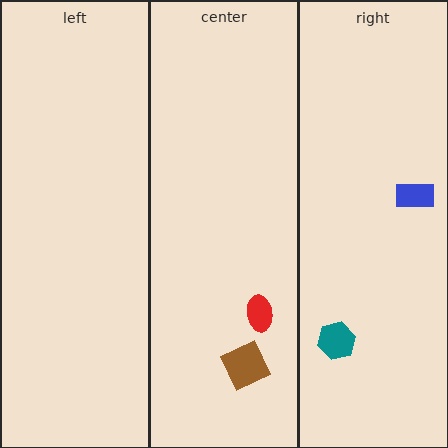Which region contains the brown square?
The center region.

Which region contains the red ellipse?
The center region.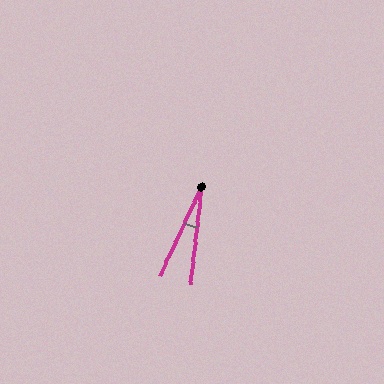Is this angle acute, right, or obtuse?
It is acute.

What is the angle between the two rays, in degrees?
Approximately 19 degrees.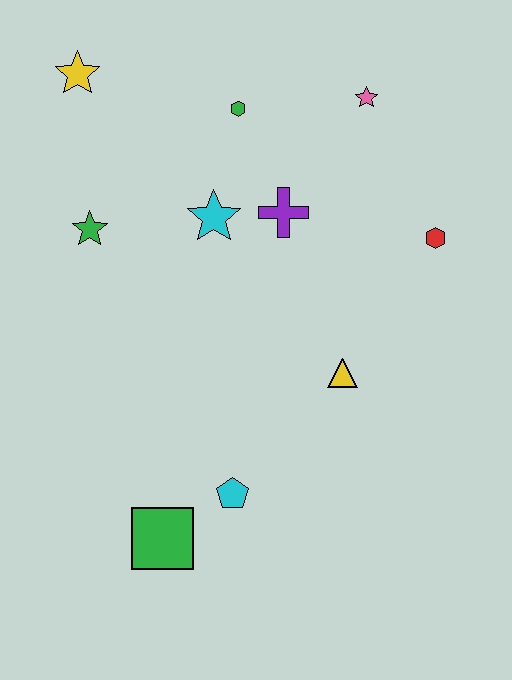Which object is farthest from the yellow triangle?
The yellow star is farthest from the yellow triangle.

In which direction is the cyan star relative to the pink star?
The cyan star is to the left of the pink star.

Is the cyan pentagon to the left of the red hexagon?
Yes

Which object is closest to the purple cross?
The cyan star is closest to the purple cross.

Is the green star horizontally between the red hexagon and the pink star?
No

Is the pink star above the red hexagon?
Yes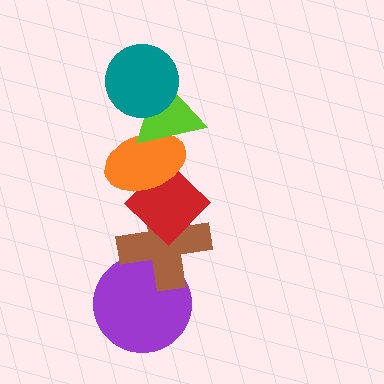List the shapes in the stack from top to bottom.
From top to bottom: the teal circle, the lime triangle, the orange ellipse, the red diamond, the brown cross, the purple circle.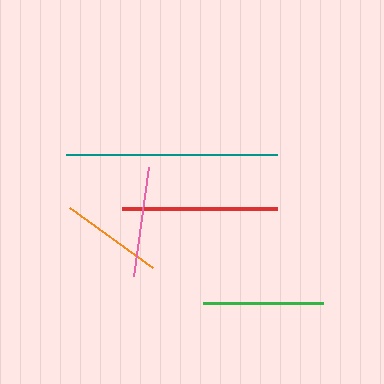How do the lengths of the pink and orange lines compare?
The pink and orange lines are approximately the same length.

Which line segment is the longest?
The teal line is the longest at approximately 212 pixels.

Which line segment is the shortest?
The orange line is the shortest at approximately 102 pixels.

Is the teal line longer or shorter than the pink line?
The teal line is longer than the pink line.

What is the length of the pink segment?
The pink segment is approximately 110 pixels long.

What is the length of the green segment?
The green segment is approximately 121 pixels long.